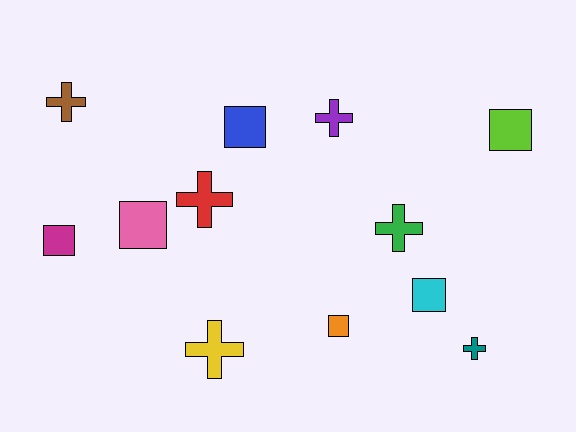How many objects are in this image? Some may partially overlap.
There are 12 objects.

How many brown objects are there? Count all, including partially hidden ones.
There is 1 brown object.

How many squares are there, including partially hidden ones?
There are 6 squares.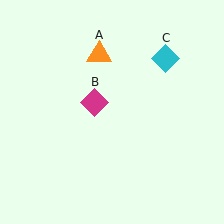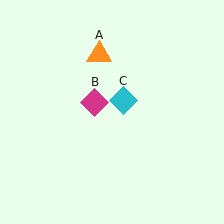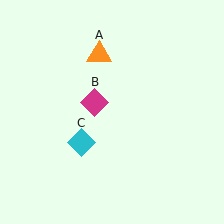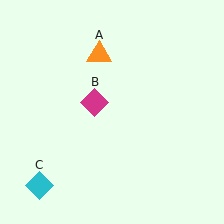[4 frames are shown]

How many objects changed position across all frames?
1 object changed position: cyan diamond (object C).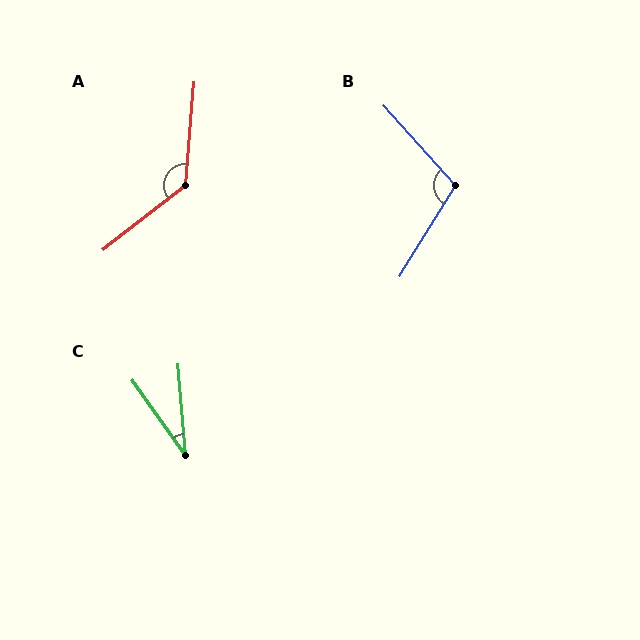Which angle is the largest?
A, at approximately 133 degrees.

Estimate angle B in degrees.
Approximately 106 degrees.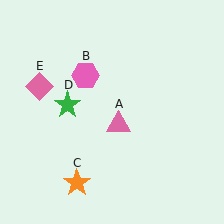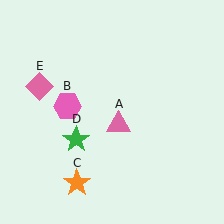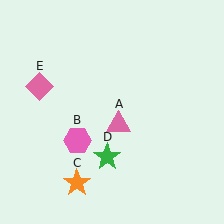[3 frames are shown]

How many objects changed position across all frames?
2 objects changed position: pink hexagon (object B), green star (object D).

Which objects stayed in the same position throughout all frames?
Pink triangle (object A) and orange star (object C) and pink diamond (object E) remained stationary.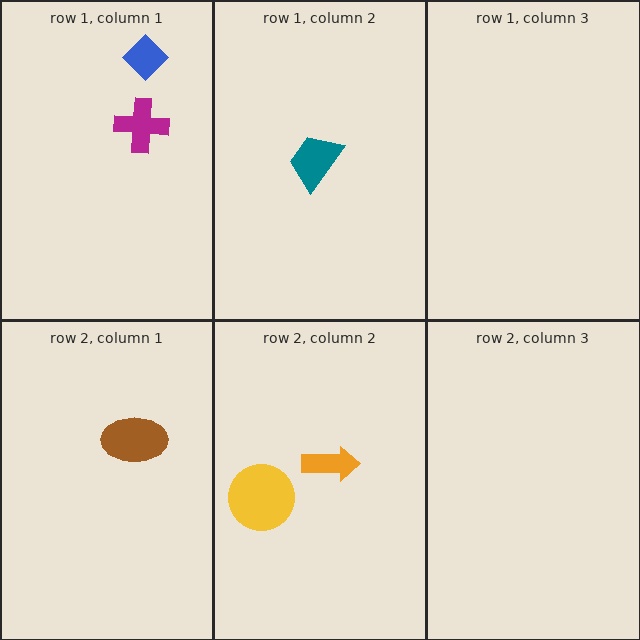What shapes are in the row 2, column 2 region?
The orange arrow, the yellow circle.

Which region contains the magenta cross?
The row 1, column 1 region.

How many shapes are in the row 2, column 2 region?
2.